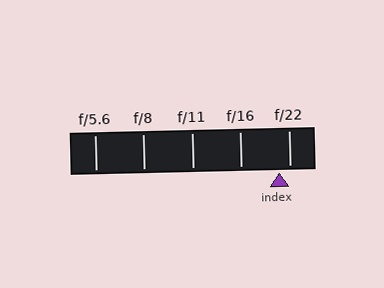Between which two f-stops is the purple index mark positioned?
The index mark is between f/16 and f/22.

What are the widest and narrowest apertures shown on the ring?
The widest aperture shown is f/5.6 and the narrowest is f/22.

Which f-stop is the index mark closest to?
The index mark is closest to f/22.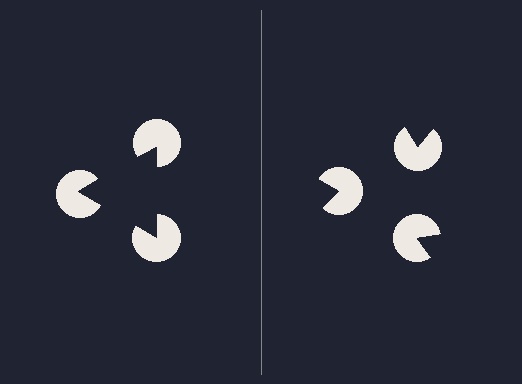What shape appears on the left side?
An illusory triangle.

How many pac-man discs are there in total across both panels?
6 — 3 on each side.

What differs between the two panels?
The pac-man discs are positioned identically on both sides; only the wedge orientations differ. On the left they align to a triangle; on the right they are misaligned.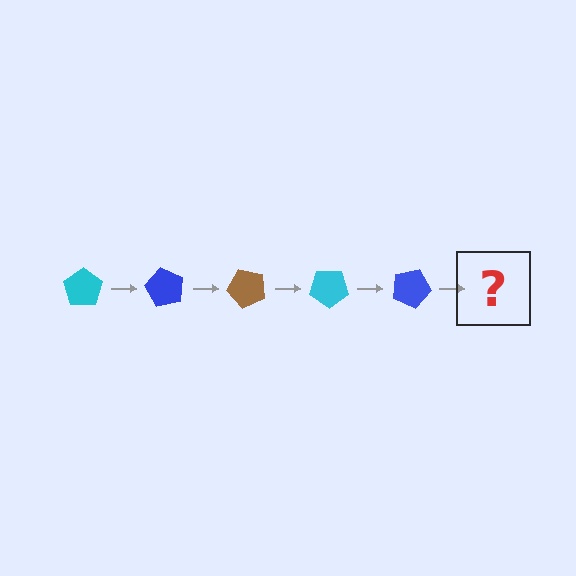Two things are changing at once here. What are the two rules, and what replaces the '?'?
The two rules are that it rotates 60 degrees each step and the color cycles through cyan, blue, and brown. The '?' should be a brown pentagon, rotated 300 degrees from the start.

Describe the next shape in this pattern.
It should be a brown pentagon, rotated 300 degrees from the start.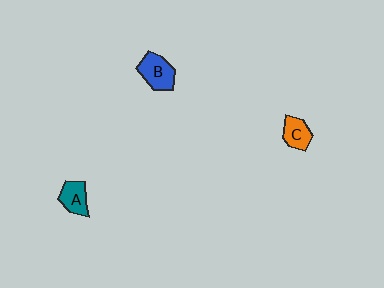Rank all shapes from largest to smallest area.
From largest to smallest: B (blue), A (teal), C (orange).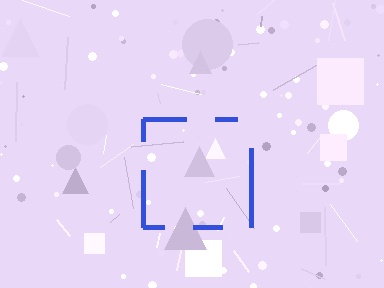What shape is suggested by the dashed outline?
The dashed outline suggests a square.